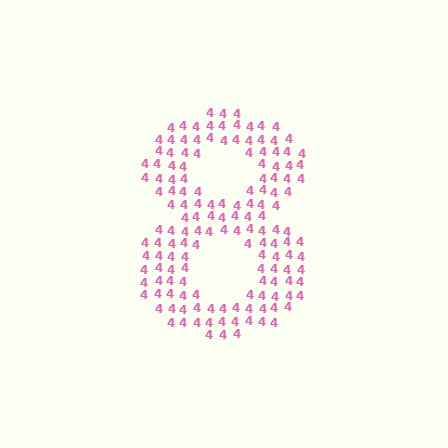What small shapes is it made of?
It is made of small digit 4's.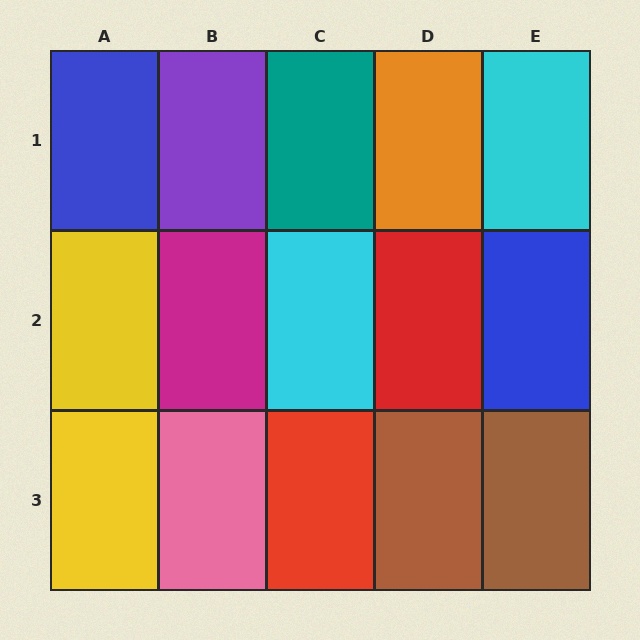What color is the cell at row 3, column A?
Yellow.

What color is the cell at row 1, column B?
Purple.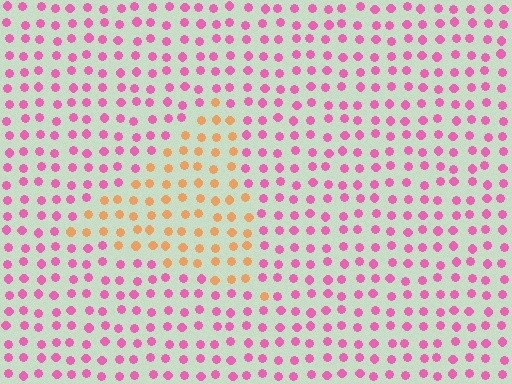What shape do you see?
I see a triangle.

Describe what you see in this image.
The image is filled with small pink elements in a uniform arrangement. A triangle-shaped region is visible where the elements are tinted to a slightly different hue, forming a subtle color boundary.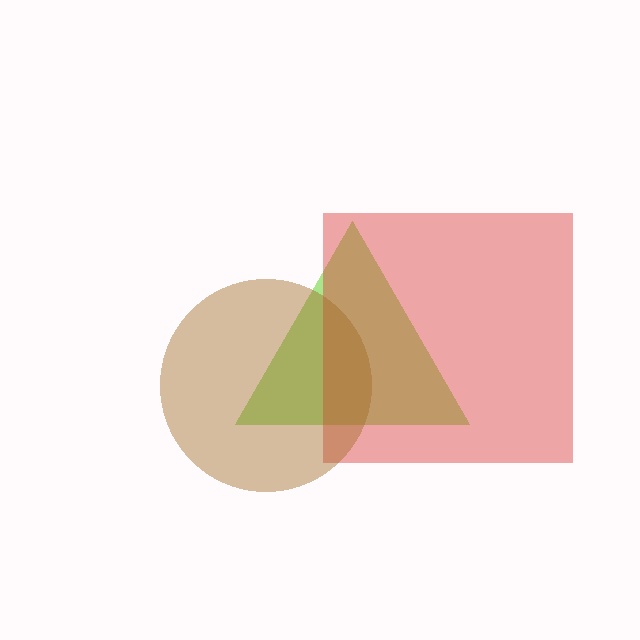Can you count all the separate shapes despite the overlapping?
Yes, there are 3 separate shapes.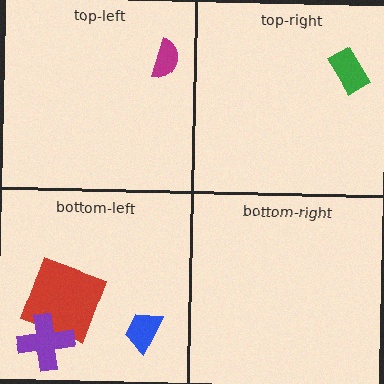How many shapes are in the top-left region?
1.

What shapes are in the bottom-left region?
The red square, the blue trapezoid, the purple cross.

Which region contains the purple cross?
The bottom-left region.